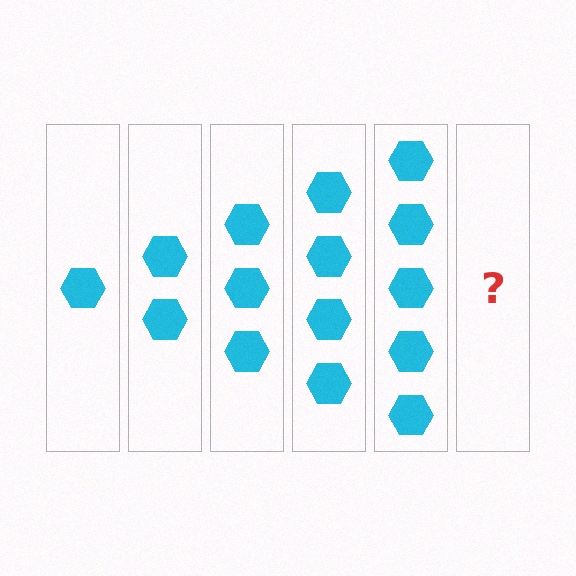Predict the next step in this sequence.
The next step is 6 hexagons.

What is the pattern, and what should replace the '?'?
The pattern is that each step adds one more hexagon. The '?' should be 6 hexagons.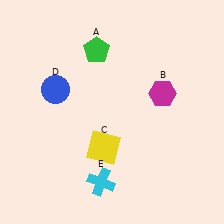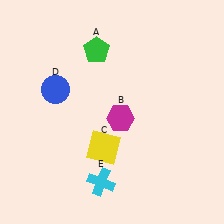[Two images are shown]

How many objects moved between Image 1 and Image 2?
1 object moved between the two images.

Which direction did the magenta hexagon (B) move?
The magenta hexagon (B) moved left.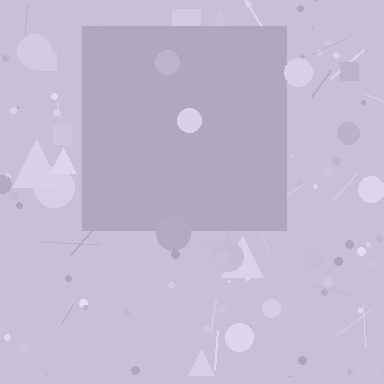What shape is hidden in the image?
A square is hidden in the image.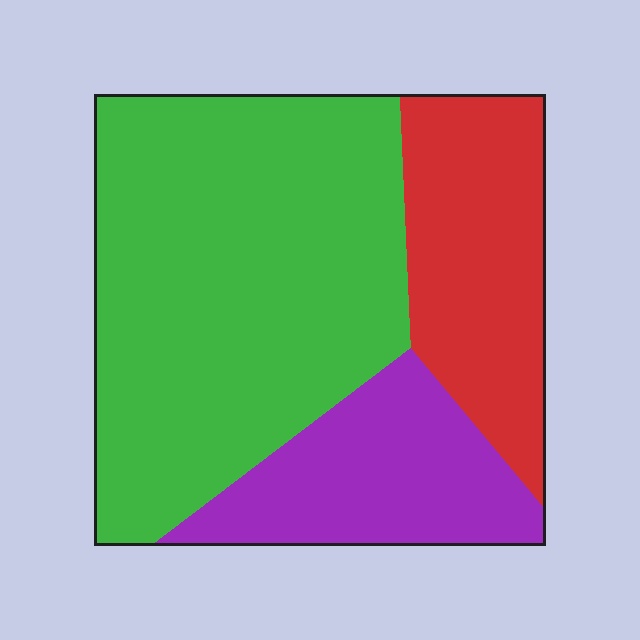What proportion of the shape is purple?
Purple covers about 20% of the shape.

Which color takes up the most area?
Green, at roughly 55%.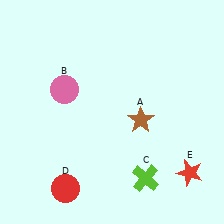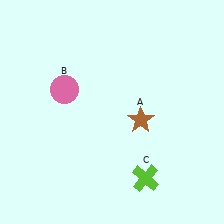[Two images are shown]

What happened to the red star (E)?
The red star (E) was removed in Image 2. It was in the bottom-right area of Image 1.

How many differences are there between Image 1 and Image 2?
There are 2 differences between the two images.